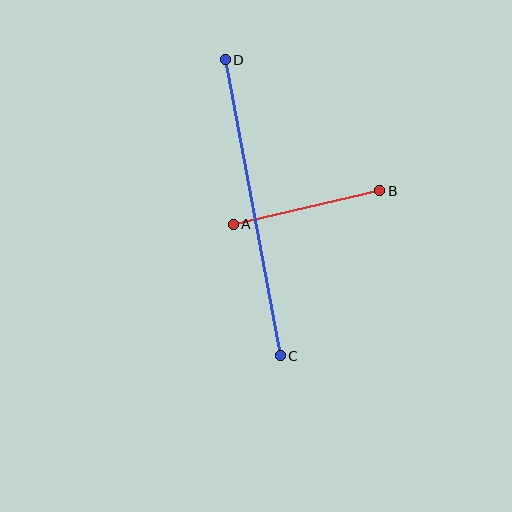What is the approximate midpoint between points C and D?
The midpoint is at approximately (253, 208) pixels.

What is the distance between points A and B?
The distance is approximately 151 pixels.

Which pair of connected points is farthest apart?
Points C and D are farthest apart.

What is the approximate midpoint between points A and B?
The midpoint is at approximately (306, 207) pixels.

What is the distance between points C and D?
The distance is approximately 301 pixels.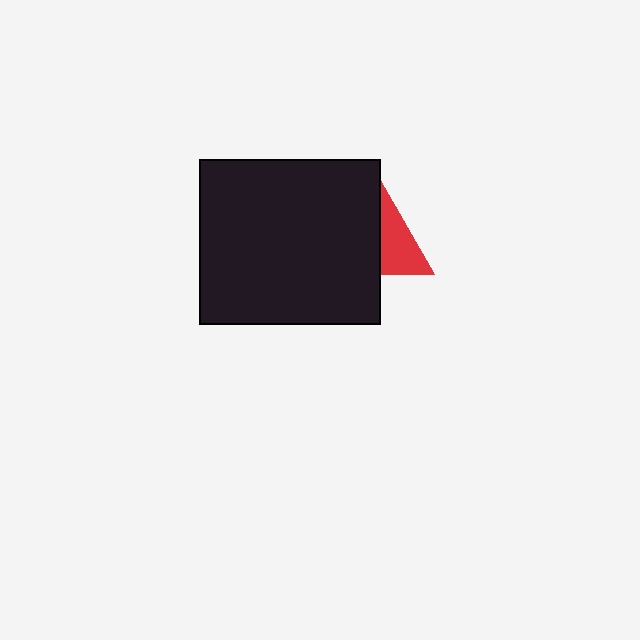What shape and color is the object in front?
The object in front is a black rectangle.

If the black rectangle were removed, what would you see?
You would see the complete red triangle.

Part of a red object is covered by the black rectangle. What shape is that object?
It is a triangle.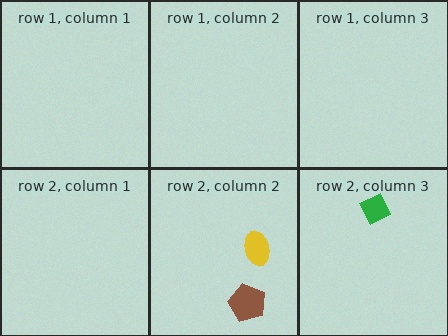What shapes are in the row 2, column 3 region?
The green diamond.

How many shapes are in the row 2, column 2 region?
2.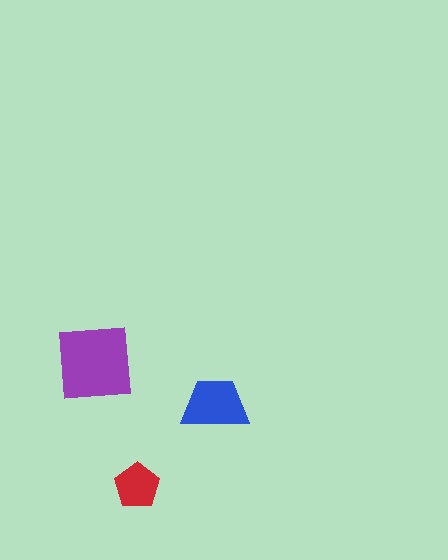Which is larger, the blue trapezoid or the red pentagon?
The blue trapezoid.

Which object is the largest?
The purple square.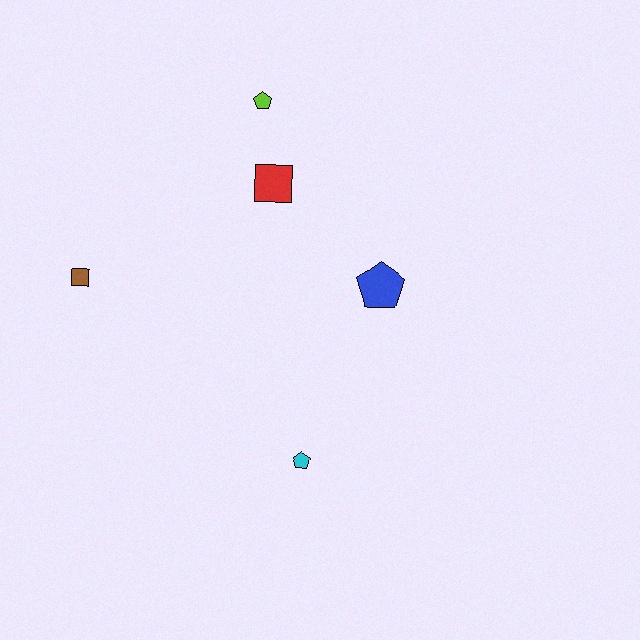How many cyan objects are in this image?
There is 1 cyan object.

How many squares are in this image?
There are 2 squares.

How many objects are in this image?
There are 5 objects.